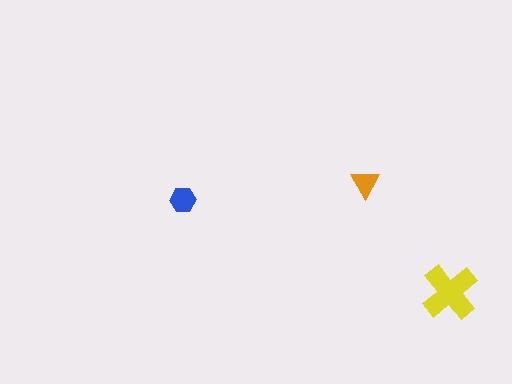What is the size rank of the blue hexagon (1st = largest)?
2nd.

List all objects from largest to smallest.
The yellow cross, the blue hexagon, the orange triangle.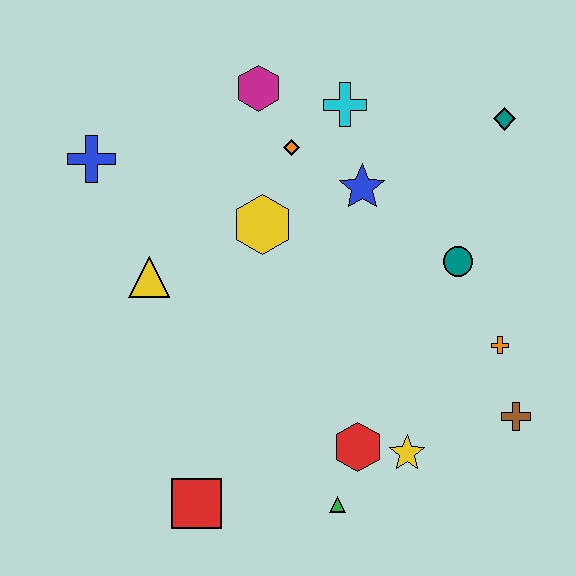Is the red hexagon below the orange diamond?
Yes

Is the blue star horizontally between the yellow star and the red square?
Yes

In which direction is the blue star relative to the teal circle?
The blue star is to the left of the teal circle.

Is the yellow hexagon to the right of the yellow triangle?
Yes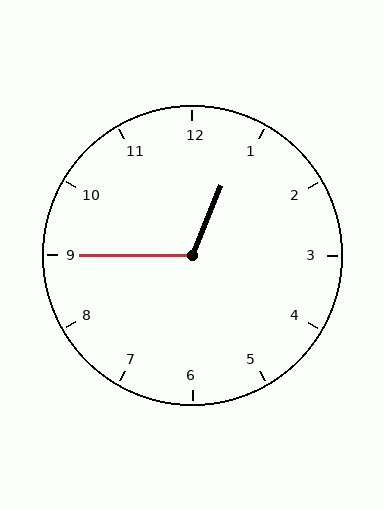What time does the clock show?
12:45.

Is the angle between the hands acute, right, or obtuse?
It is obtuse.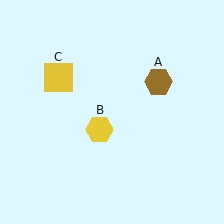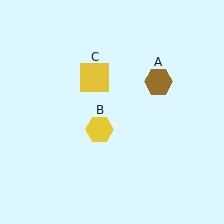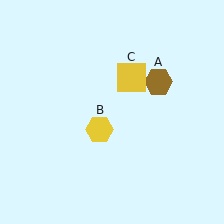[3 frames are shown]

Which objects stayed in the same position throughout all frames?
Brown hexagon (object A) and yellow hexagon (object B) remained stationary.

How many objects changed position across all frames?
1 object changed position: yellow square (object C).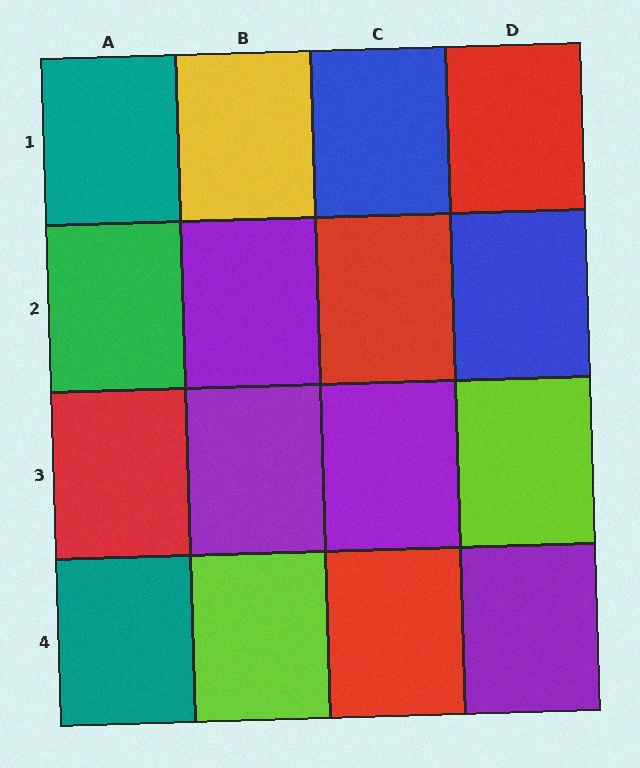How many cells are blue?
2 cells are blue.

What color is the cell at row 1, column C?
Blue.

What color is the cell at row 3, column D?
Lime.